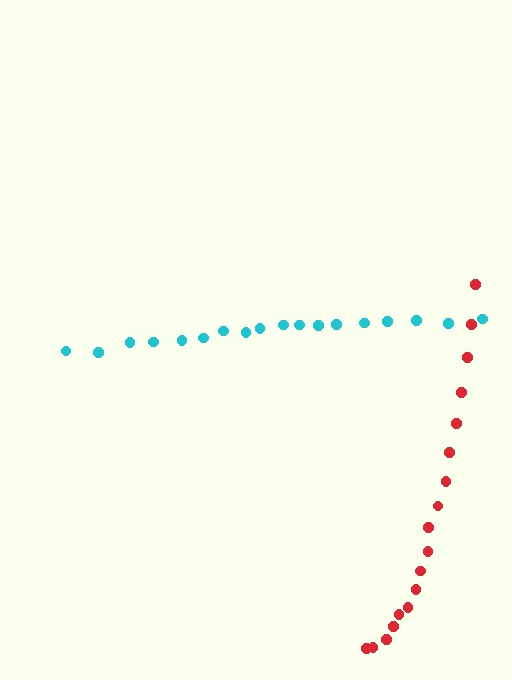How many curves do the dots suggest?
There are 2 distinct paths.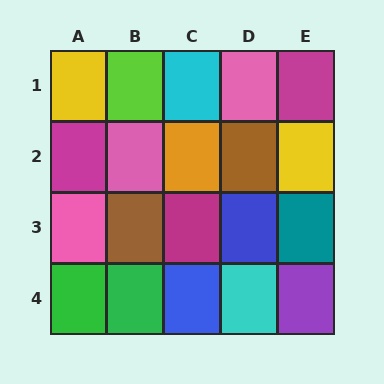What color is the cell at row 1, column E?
Magenta.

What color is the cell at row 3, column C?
Magenta.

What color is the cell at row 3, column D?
Blue.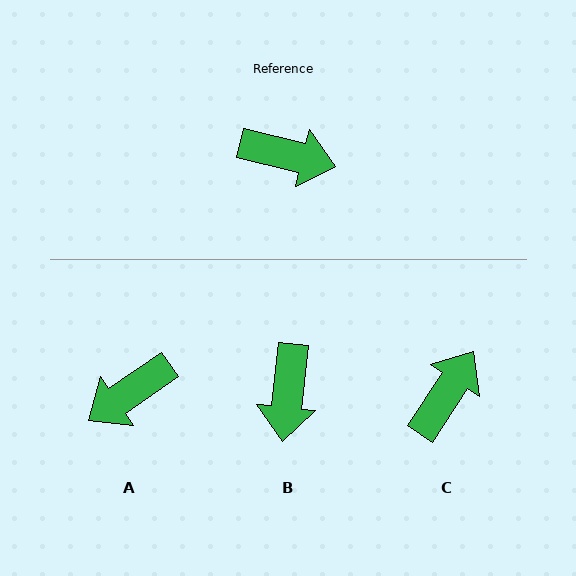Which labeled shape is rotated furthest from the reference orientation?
A, about 131 degrees away.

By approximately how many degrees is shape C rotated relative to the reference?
Approximately 71 degrees counter-clockwise.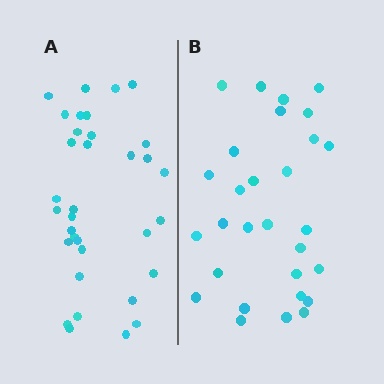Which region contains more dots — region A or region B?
Region A (the left region) has more dots.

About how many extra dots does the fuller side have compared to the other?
Region A has about 5 more dots than region B.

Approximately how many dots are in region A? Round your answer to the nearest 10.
About 30 dots. (The exact count is 34, which rounds to 30.)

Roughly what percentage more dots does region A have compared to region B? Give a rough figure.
About 15% more.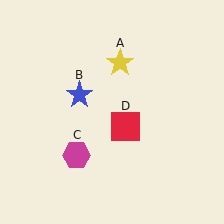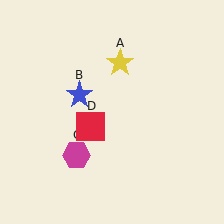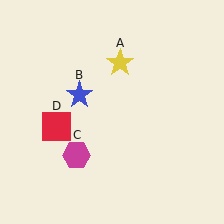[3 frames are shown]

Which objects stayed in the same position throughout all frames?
Yellow star (object A) and blue star (object B) and magenta hexagon (object C) remained stationary.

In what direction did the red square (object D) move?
The red square (object D) moved left.